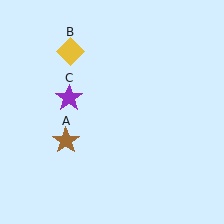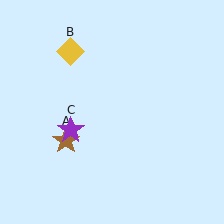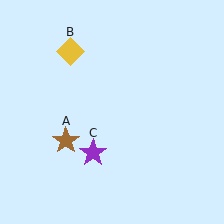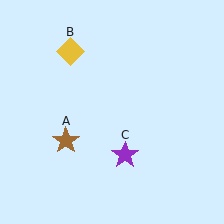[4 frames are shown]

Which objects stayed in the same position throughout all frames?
Brown star (object A) and yellow diamond (object B) remained stationary.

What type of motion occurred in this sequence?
The purple star (object C) rotated counterclockwise around the center of the scene.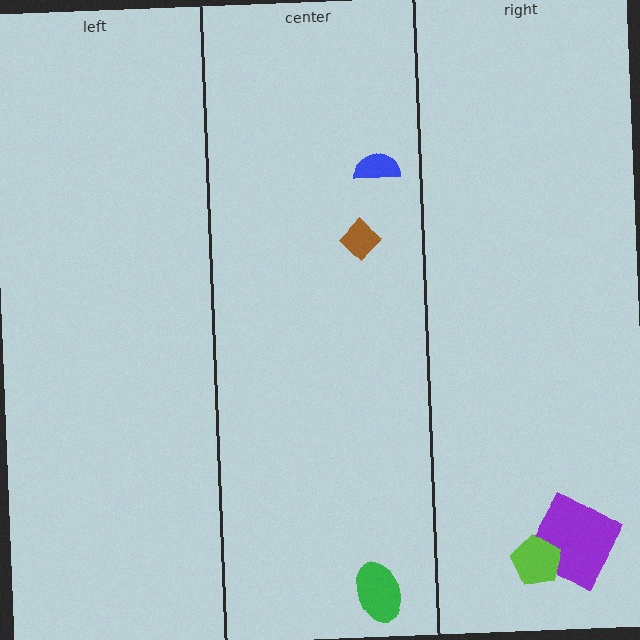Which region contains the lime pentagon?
The right region.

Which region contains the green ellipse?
The center region.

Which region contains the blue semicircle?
The center region.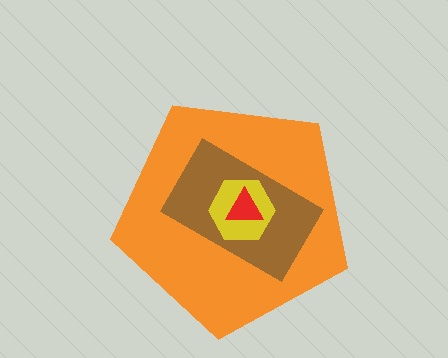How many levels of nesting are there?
4.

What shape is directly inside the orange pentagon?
The brown rectangle.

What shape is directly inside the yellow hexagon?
The red triangle.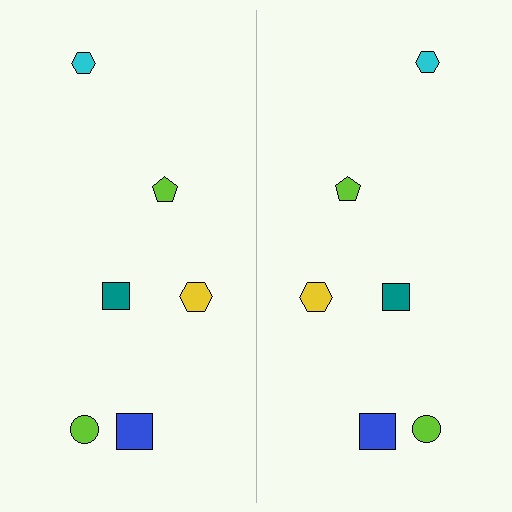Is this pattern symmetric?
Yes, this pattern has bilateral (reflection) symmetry.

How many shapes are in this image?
There are 12 shapes in this image.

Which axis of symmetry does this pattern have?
The pattern has a vertical axis of symmetry running through the center of the image.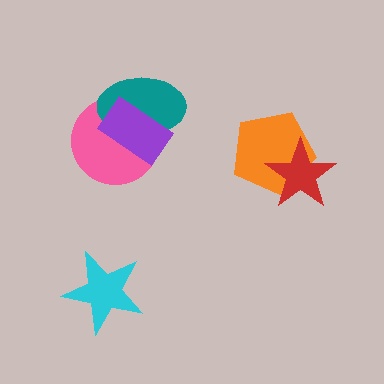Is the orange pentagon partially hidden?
Yes, it is partially covered by another shape.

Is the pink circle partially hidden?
Yes, it is partially covered by another shape.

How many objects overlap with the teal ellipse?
2 objects overlap with the teal ellipse.